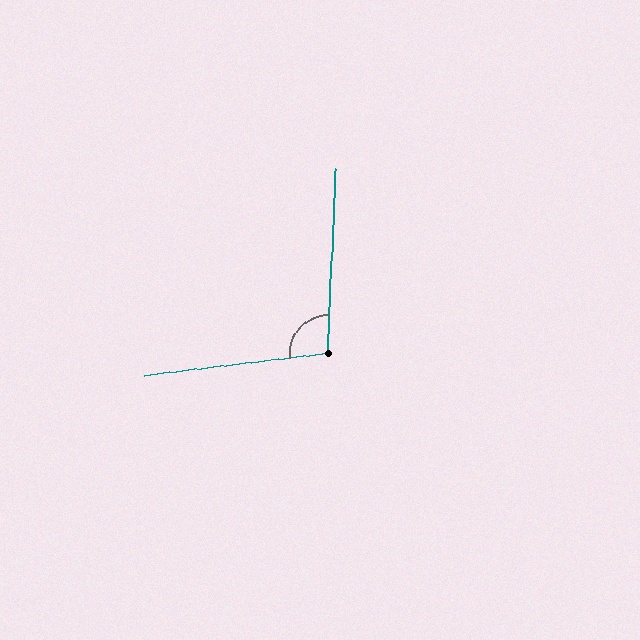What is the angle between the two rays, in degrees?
Approximately 99 degrees.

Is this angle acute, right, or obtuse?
It is obtuse.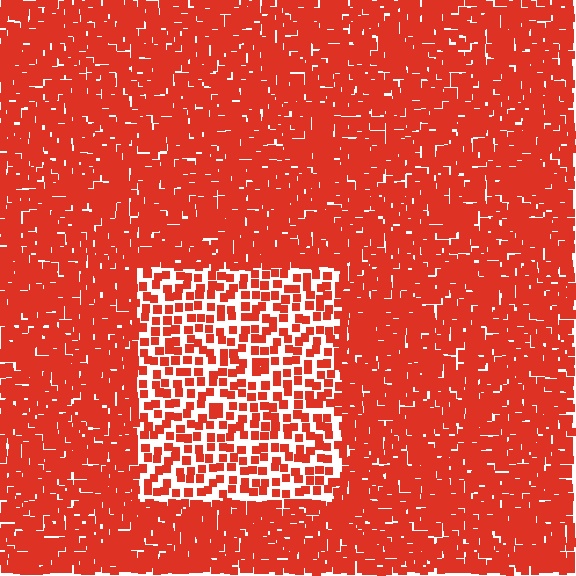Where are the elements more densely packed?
The elements are more densely packed outside the rectangle boundary.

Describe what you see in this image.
The image contains small red elements arranged at two different densities. A rectangle-shaped region is visible where the elements are less densely packed than the surrounding area.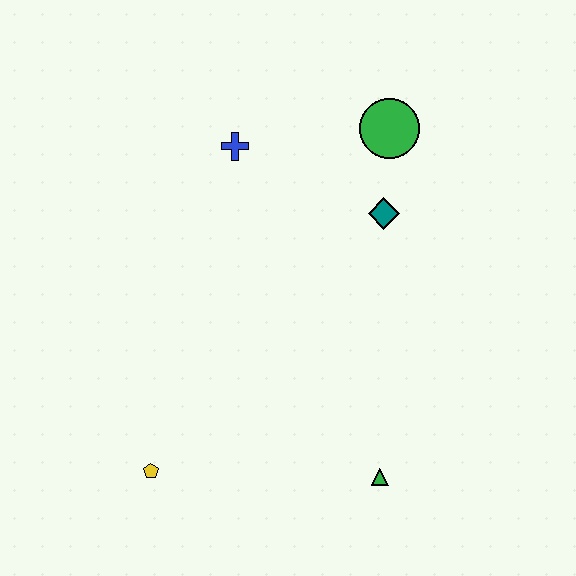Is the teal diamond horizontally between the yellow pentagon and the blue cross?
No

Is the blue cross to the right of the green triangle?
No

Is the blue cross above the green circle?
No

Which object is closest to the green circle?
The teal diamond is closest to the green circle.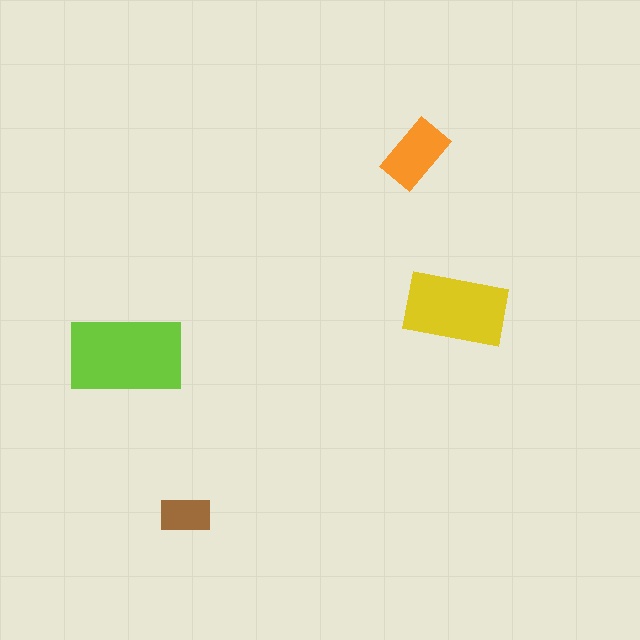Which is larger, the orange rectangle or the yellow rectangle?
The yellow one.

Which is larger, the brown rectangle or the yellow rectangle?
The yellow one.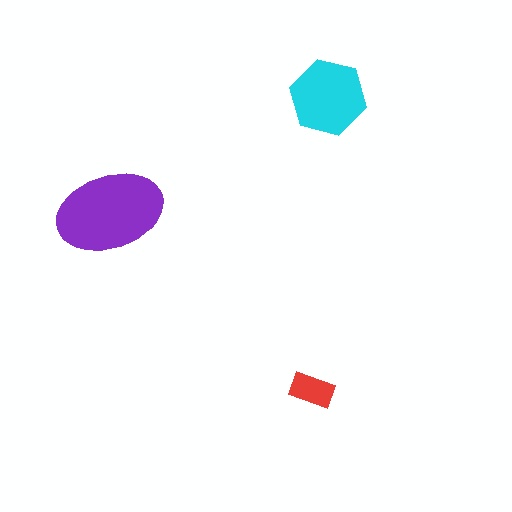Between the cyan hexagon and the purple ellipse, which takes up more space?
The purple ellipse.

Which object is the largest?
The purple ellipse.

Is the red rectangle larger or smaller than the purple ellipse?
Smaller.